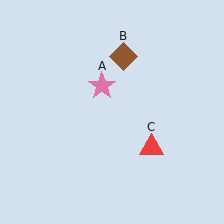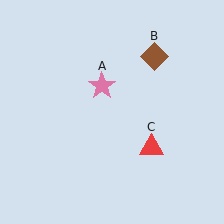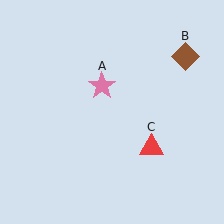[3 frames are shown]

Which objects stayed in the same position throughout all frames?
Pink star (object A) and red triangle (object C) remained stationary.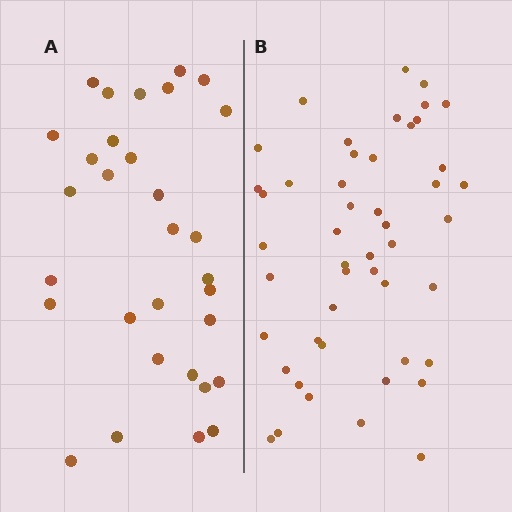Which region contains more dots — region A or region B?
Region B (the right region) has more dots.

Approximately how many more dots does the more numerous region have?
Region B has approximately 15 more dots than region A.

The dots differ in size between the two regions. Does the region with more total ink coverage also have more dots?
No. Region A has more total ink coverage because its dots are larger, but region B actually contains more individual dots. Total area can be misleading — the number of items is what matters here.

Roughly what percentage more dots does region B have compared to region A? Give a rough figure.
About 55% more.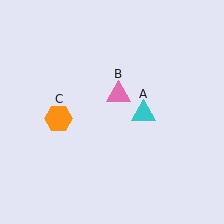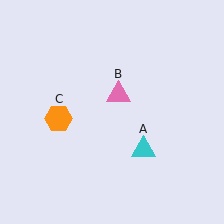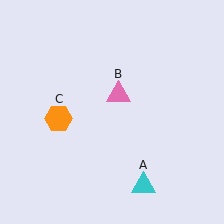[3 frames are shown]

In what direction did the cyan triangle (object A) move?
The cyan triangle (object A) moved down.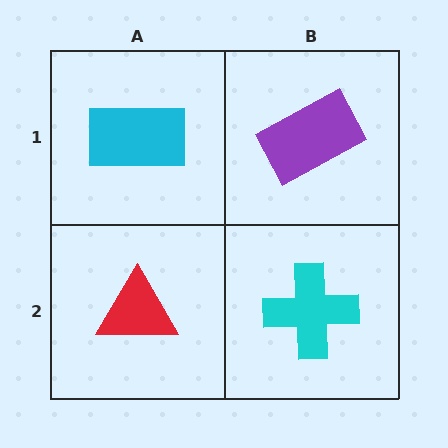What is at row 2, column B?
A cyan cross.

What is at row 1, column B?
A purple rectangle.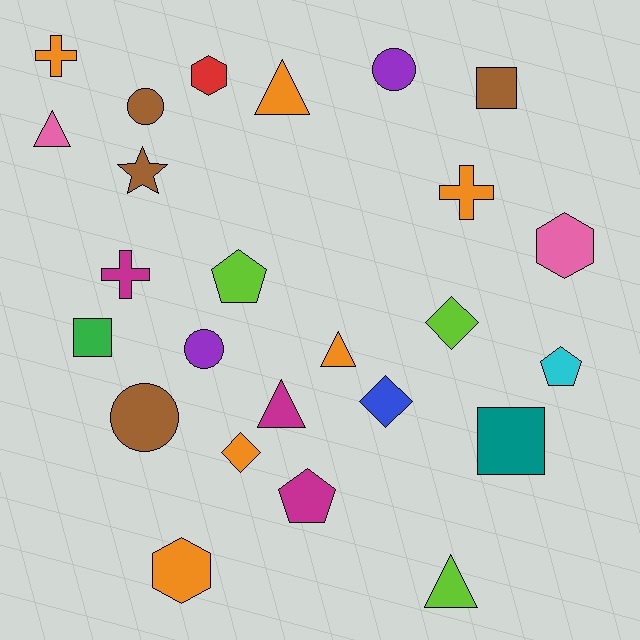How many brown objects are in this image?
There are 4 brown objects.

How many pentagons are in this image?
There are 3 pentagons.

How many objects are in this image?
There are 25 objects.